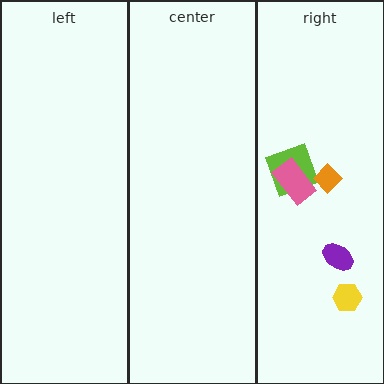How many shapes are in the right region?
5.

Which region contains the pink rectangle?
The right region.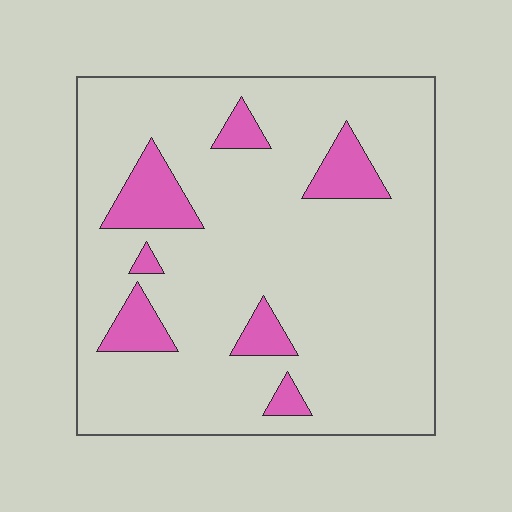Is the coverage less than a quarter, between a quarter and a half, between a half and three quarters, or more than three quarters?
Less than a quarter.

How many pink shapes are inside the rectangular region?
7.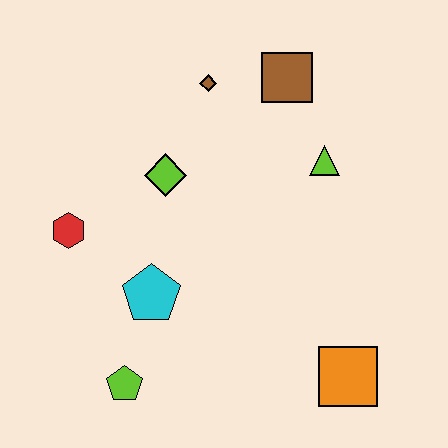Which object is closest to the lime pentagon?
The cyan pentagon is closest to the lime pentagon.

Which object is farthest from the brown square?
The lime pentagon is farthest from the brown square.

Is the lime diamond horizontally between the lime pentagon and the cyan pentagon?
No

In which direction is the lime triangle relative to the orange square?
The lime triangle is above the orange square.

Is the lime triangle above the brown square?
No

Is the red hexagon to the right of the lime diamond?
No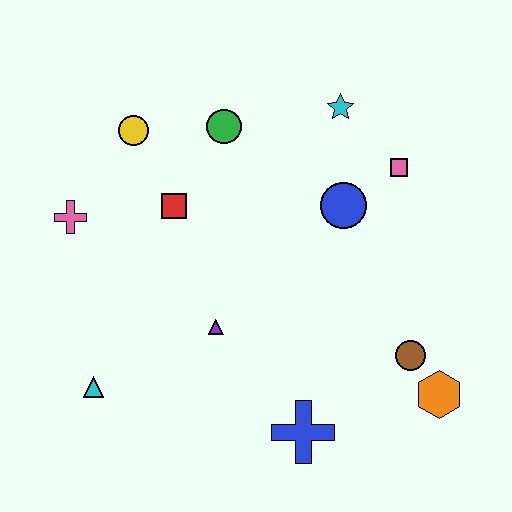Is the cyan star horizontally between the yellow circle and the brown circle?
Yes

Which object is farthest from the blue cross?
The yellow circle is farthest from the blue cross.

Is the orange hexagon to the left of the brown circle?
No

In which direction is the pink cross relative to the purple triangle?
The pink cross is to the left of the purple triangle.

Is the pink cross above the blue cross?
Yes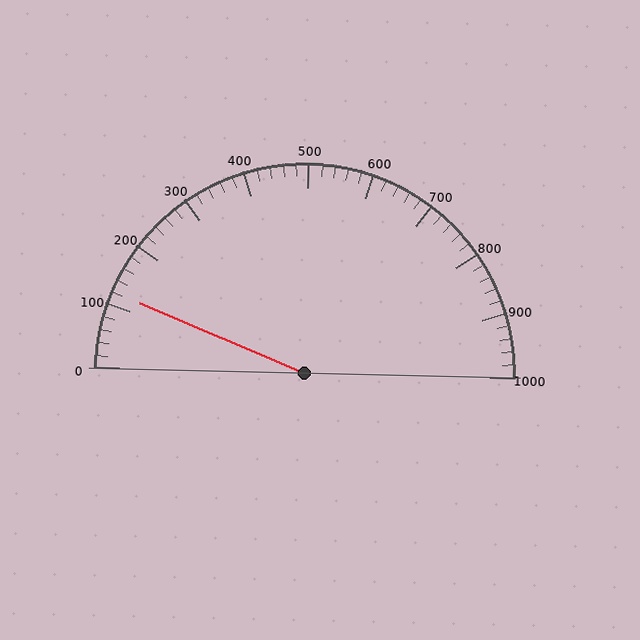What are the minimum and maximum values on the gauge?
The gauge ranges from 0 to 1000.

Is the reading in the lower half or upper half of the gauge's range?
The reading is in the lower half of the range (0 to 1000).